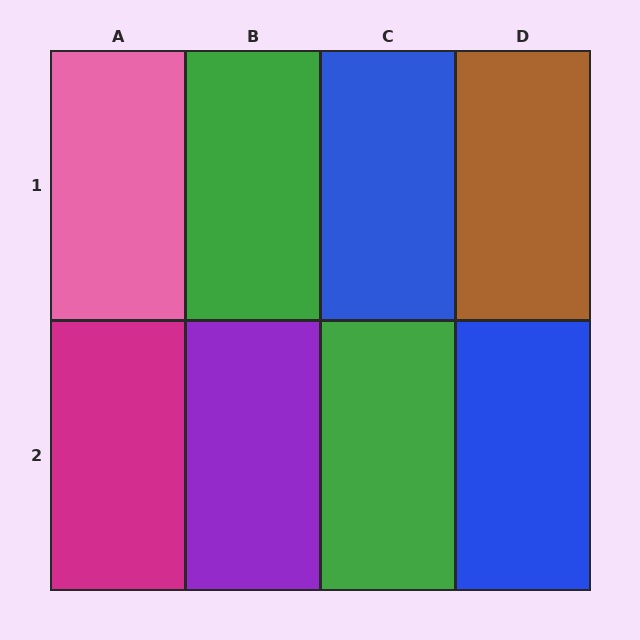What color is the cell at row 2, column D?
Blue.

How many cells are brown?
1 cell is brown.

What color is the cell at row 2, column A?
Magenta.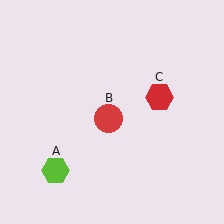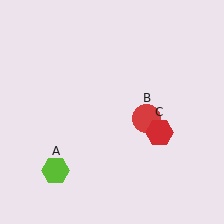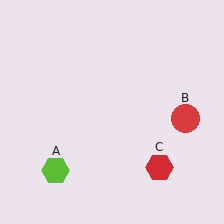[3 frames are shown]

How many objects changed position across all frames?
2 objects changed position: red circle (object B), red hexagon (object C).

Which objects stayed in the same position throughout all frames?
Lime hexagon (object A) remained stationary.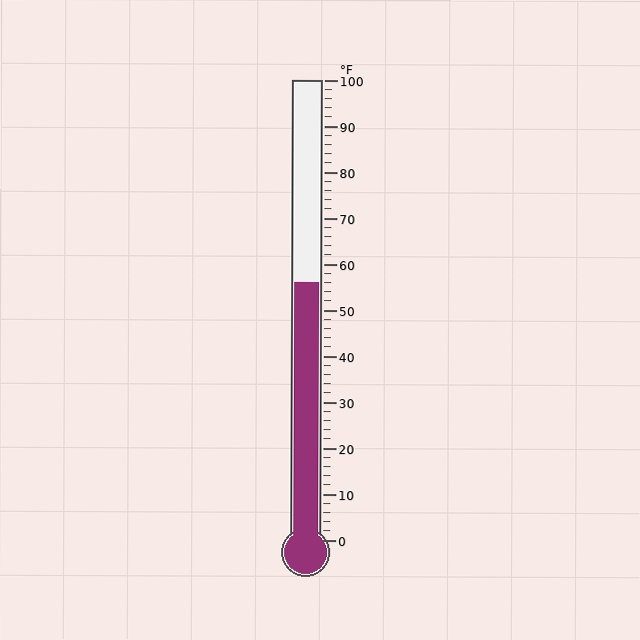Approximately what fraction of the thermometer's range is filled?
The thermometer is filled to approximately 55% of its range.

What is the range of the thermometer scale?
The thermometer scale ranges from 0°F to 100°F.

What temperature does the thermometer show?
The thermometer shows approximately 56°F.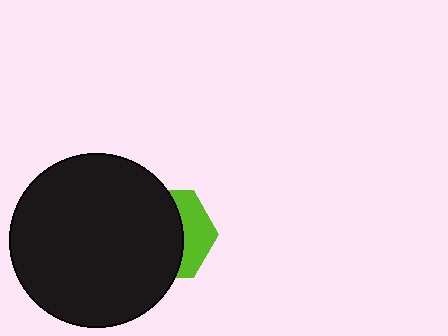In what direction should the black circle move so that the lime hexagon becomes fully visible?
The black circle should move left. That is the shortest direction to clear the overlap and leave the lime hexagon fully visible.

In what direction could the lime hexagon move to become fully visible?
The lime hexagon could move right. That would shift it out from behind the black circle entirely.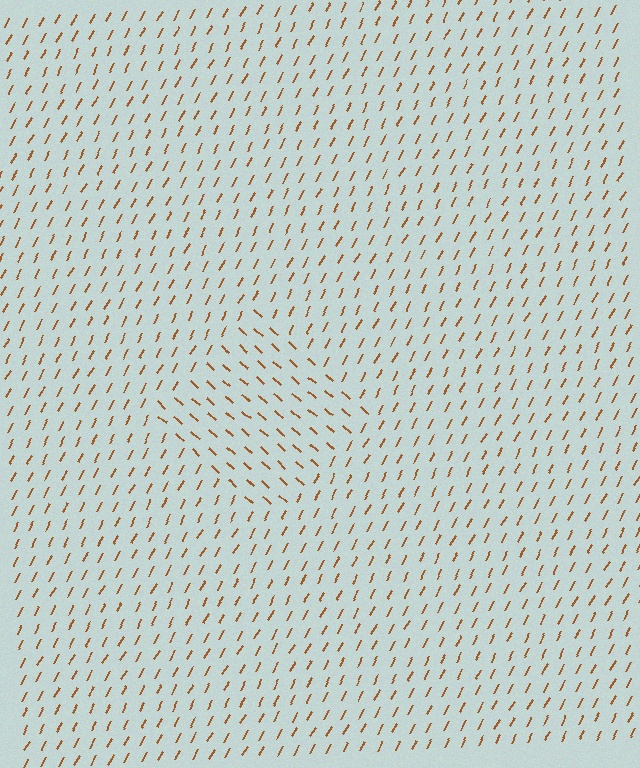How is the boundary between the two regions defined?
The boundary is defined purely by a change in line orientation (approximately 76 degrees difference). All lines are the same color and thickness.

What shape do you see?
I see a diamond.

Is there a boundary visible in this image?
Yes, there is a texture boundary formed by a change in line orientation.